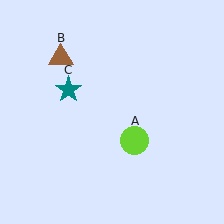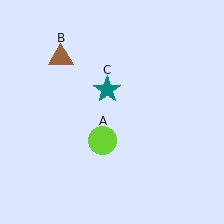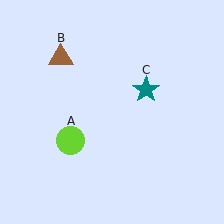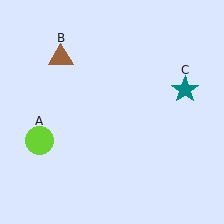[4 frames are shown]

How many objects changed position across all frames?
2 objects changed position: lime circle (object A), teal star (object C).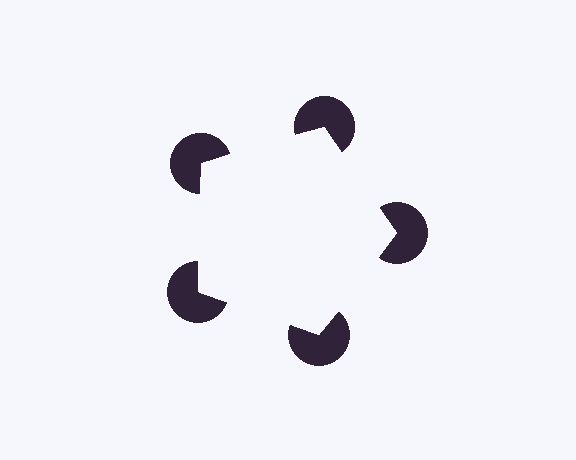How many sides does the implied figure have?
5 sides.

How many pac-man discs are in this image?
There are 5 — one at each vertex of the illusory pentagon.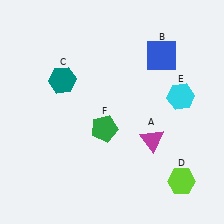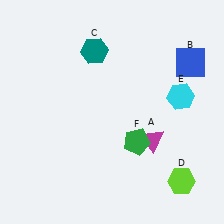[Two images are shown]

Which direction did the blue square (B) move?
The blue square (B) moved right.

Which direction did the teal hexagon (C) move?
The teal hexagon (C) moved right.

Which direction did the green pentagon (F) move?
The green pentagon (F) moved right.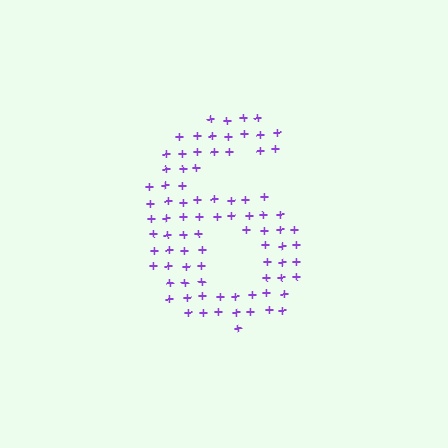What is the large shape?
The large shape is the digit 6.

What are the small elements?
The small elements are plus signs.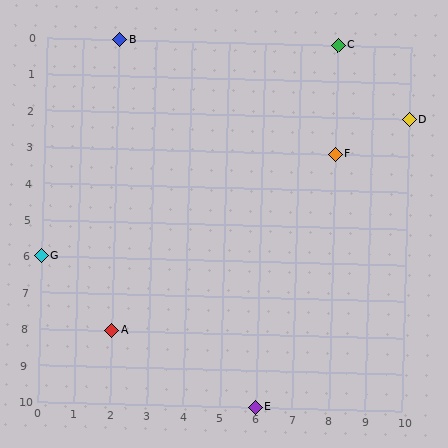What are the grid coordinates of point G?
Point G is at grid coordinates (0, 6).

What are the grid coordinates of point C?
Point C is at grid coordinates (8, 0).